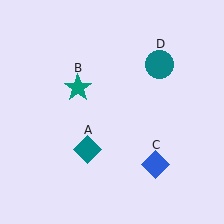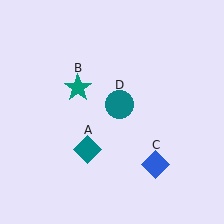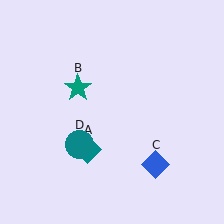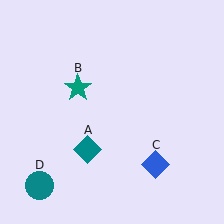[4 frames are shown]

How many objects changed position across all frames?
1 object changed position: teal circle (object D).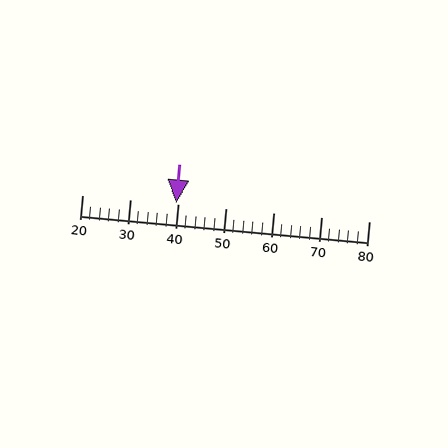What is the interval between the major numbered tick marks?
The major tick marks are spaced 10 units apart.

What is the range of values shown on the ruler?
The ruler shows values from 20 to 80.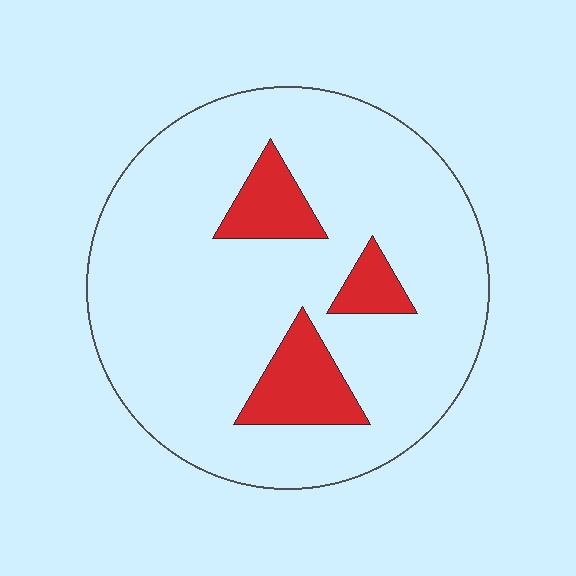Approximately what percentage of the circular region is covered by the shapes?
Approximately 15%.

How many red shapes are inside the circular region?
3.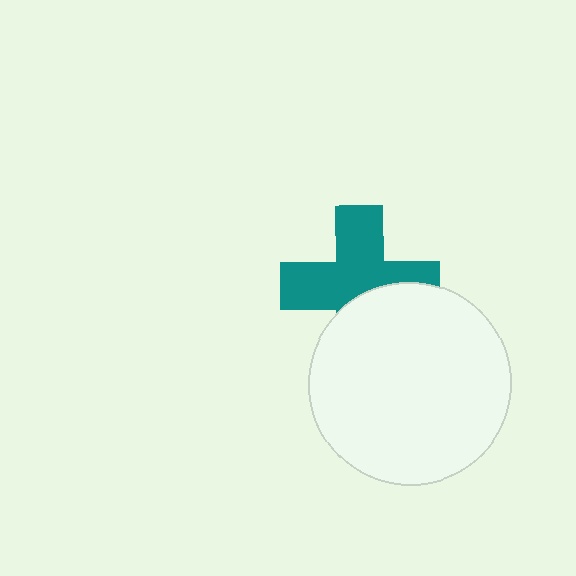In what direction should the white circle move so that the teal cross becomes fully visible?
The white circle should move down. That is the shortest direction to clear the overlap and leave the teal cross fully visible.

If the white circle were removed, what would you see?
You would see the complete teal cross.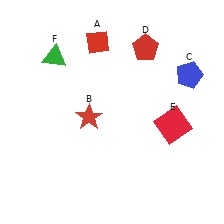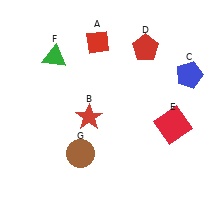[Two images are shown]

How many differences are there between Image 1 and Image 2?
There is 1 difference between the two images.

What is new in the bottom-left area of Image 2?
A brown circle (G) was added in the bottom-left area of Image 2.